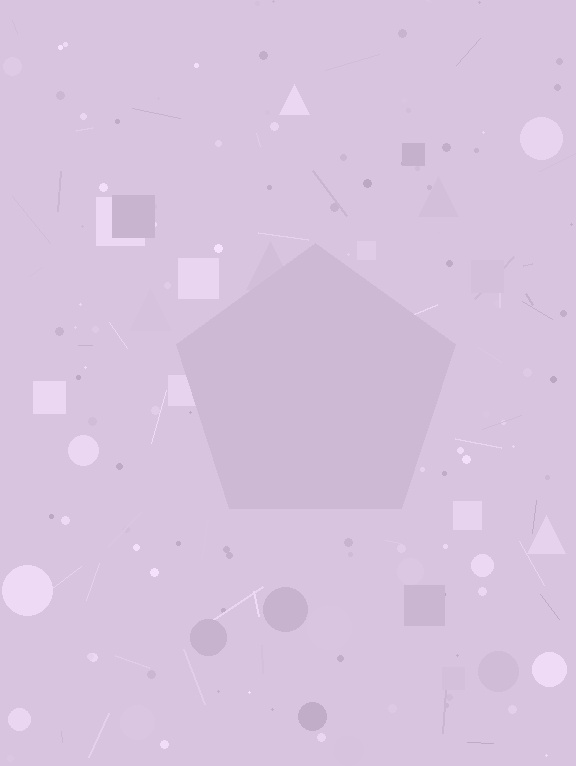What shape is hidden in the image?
A pentagon is hidden in the image.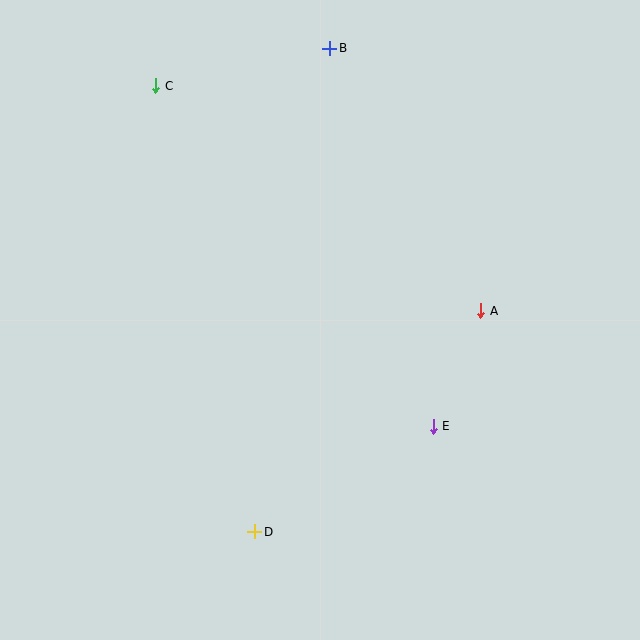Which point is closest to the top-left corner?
Point C is closest to the top-left corner.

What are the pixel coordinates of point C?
Point C is at (156, 86).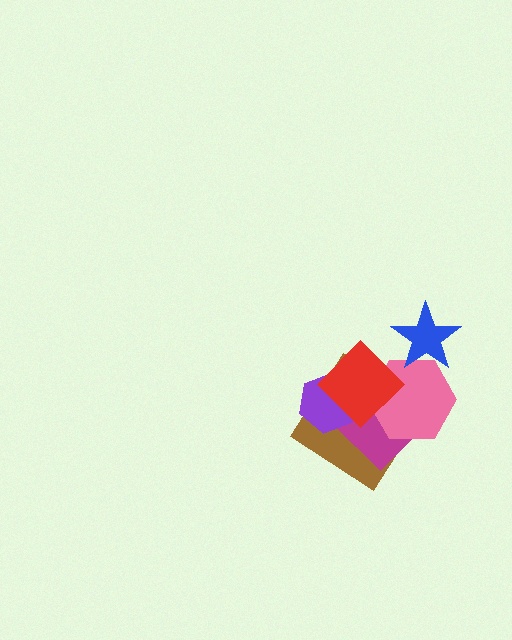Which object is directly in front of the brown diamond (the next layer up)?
The magenta diamond is directly in front of the brown diamond.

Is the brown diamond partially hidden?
Yes, it is partially covered by another shape.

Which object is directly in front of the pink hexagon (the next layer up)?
The blue star is directly in front of the pink hexagon.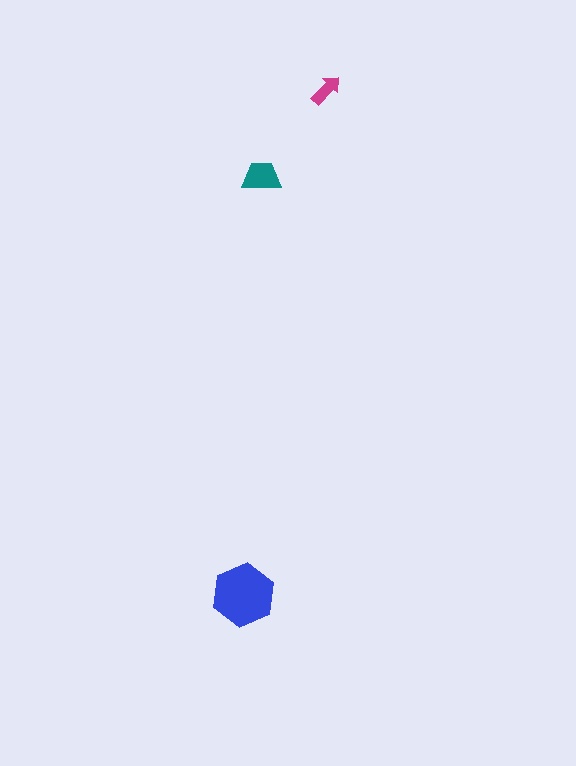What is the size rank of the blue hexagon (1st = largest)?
1st.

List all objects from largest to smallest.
The blue hexagon, the teal trapezoid, the magenta arrow.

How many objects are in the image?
There are 3 objects in the image.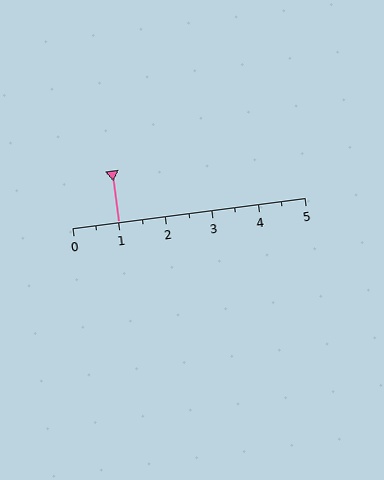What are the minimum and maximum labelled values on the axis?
The axis runs from 0 to 5.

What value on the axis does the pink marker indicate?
The marker indicates approximately 1.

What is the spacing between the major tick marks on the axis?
The major ticks are spaced 1 apart.